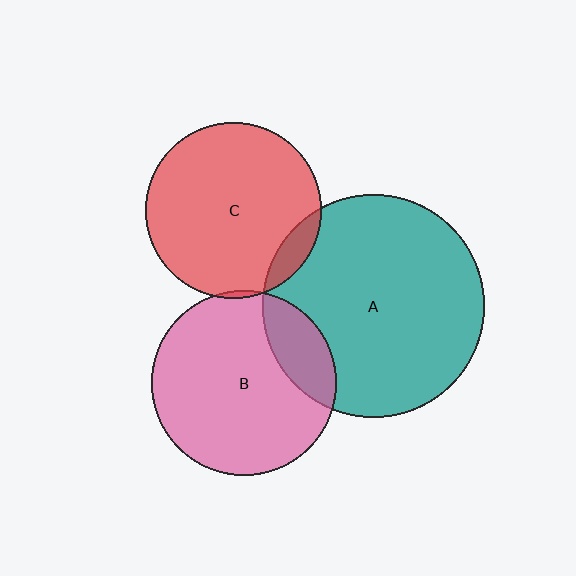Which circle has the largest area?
Circle A (teal).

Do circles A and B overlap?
Yes.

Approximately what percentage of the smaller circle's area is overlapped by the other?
Approximately 20%.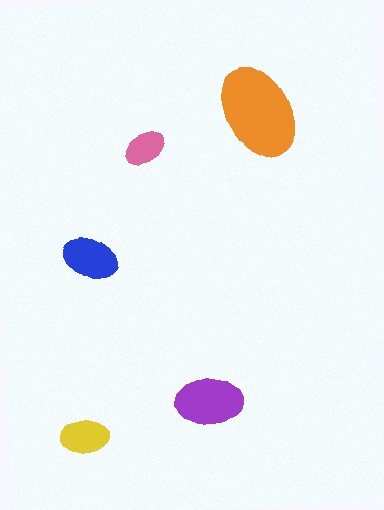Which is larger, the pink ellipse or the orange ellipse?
The orange one.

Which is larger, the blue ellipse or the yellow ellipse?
The blue one.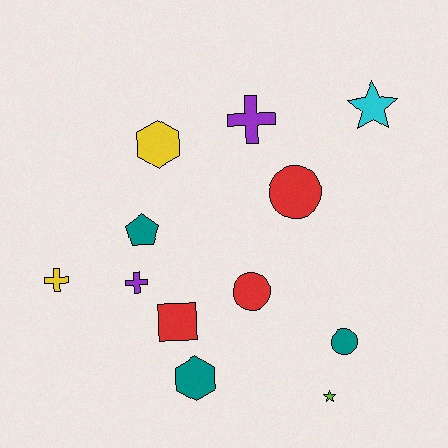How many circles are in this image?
There are 3 circles.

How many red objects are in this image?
There are 3 red objects.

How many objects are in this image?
There are 12 objects.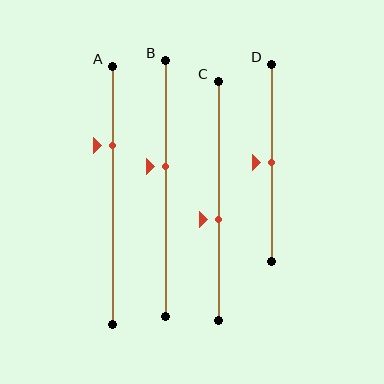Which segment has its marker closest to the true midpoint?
Segment D has its marker closest to the true midpoint.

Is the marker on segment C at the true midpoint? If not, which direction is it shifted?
No, the marker on segment C is shifted downward by about 8% of the segment length.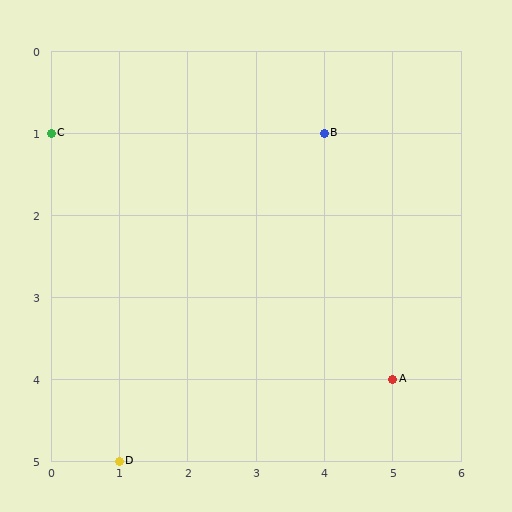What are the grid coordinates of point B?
Point B is at grid coordinates (4, 1).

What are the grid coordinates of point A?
Point A is at grid coordinates (5, 4).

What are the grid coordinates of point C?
Point C is at grid coordinates (0, 1).